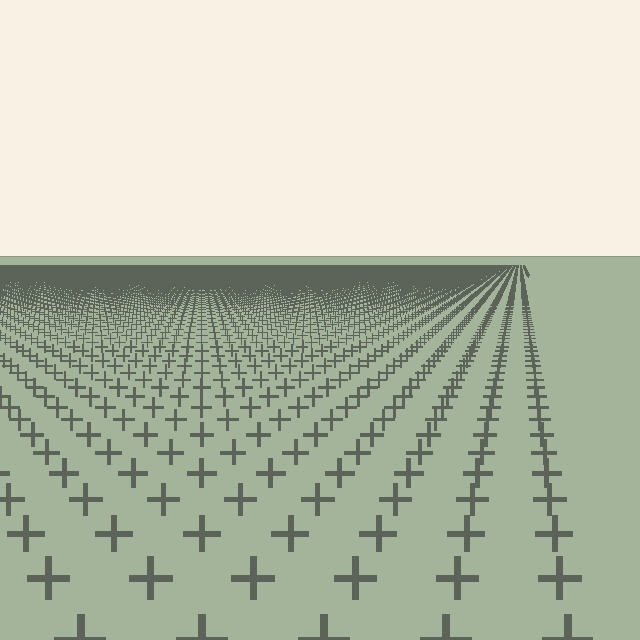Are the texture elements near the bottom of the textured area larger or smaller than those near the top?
Larger. Near the bottom, elements are closer to the viewer and appear at a bigger on-screen size.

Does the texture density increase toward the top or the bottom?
Density increases toward the top.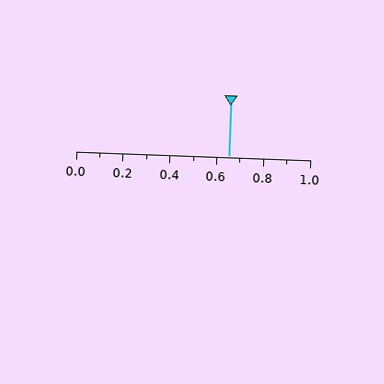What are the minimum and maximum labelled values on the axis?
The axis runs from 0.0 to 1.0.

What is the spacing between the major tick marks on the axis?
The major ticks are spaced 0.2 apart.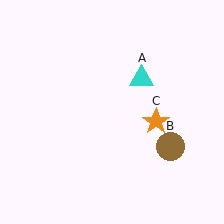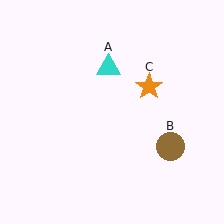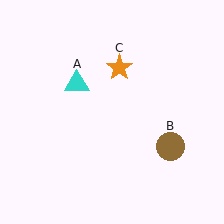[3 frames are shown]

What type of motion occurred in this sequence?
The cyan triangle (object A), orange star (object C) rotated counterclockwise around the center of the scene.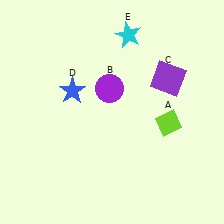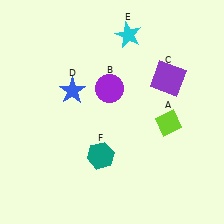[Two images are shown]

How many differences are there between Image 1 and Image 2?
There is 1 difference between the two images.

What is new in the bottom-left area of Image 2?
A teal hexagon (F) was added in the bottom-left area of Image 2.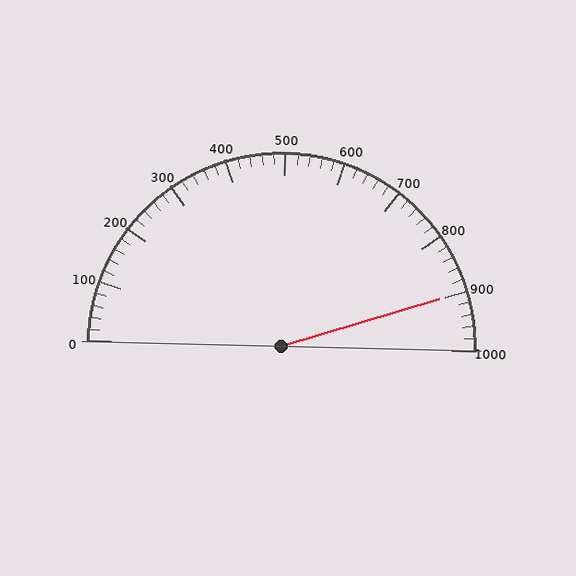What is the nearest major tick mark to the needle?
The nearest major tick mark is 900.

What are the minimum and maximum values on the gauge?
The gauge ranges from 0 to 1000.